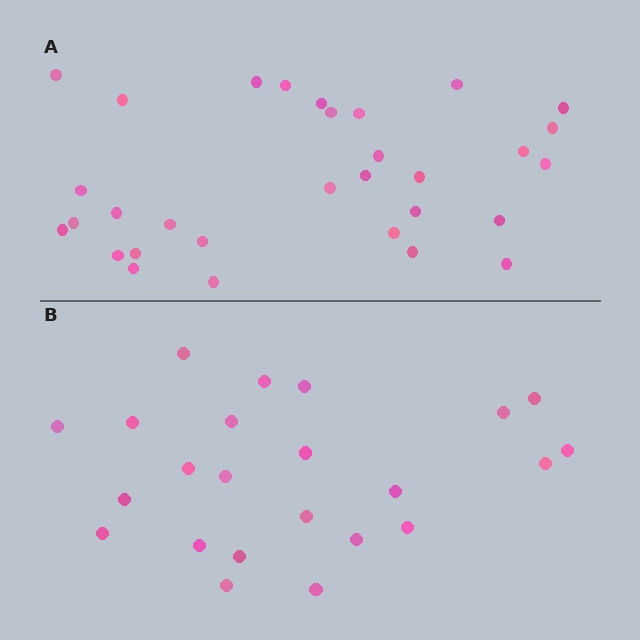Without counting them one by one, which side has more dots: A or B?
Region A (the top region) has more dots.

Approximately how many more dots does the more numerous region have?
Region A has roughly 8 or so more dots than region B.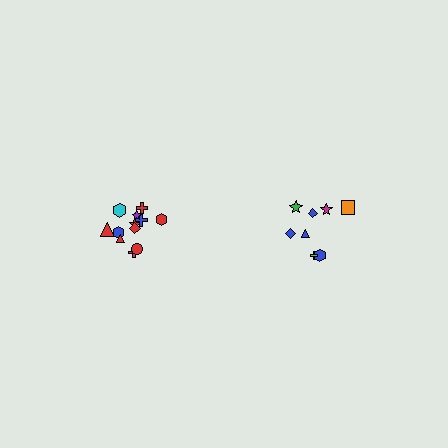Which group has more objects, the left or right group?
The left group.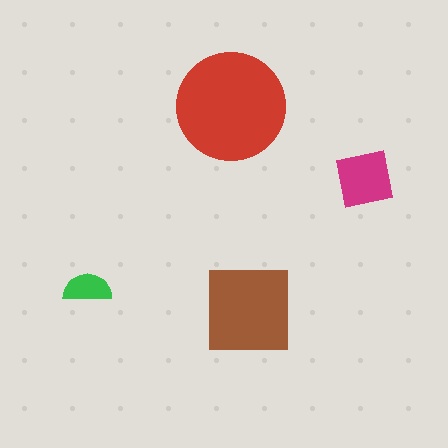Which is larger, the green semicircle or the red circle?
The red circle.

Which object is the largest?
The red circle.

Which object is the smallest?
The green semicircle.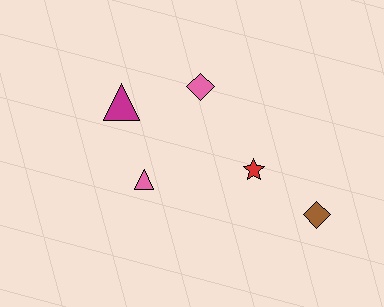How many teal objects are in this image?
There are no teal objects.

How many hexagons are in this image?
There are no hexagons.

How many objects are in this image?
There are 5 objects.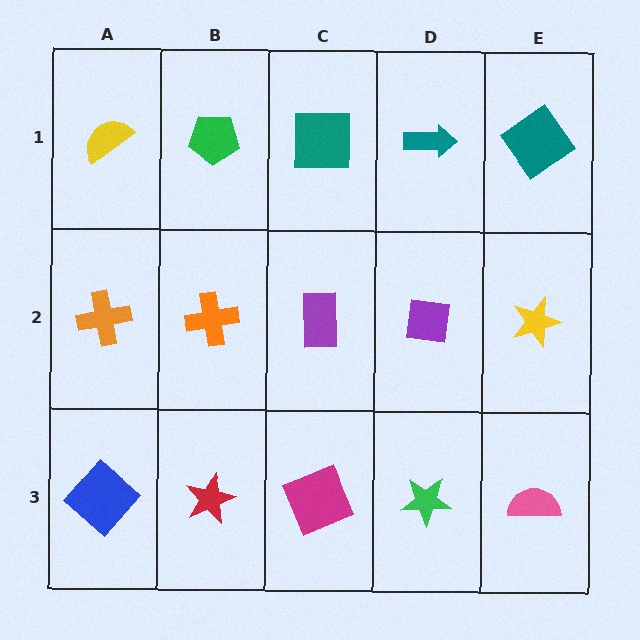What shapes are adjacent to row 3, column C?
A purple rectangle (row 2, column C), a red star (row 3, column B), a green star (row 3, column D).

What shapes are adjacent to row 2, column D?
A teal arrow (row 1, column D), a green star (row 3, column D), a purple rectangle (row 2, column C), a yellow star (row 2, column E).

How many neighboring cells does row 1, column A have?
2.